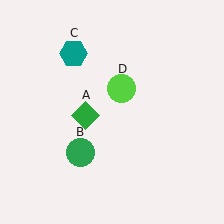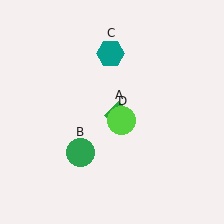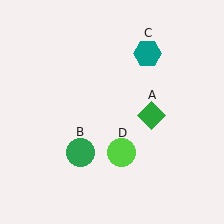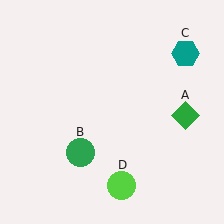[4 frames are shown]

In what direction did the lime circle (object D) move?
The lime circle (object D) moved down.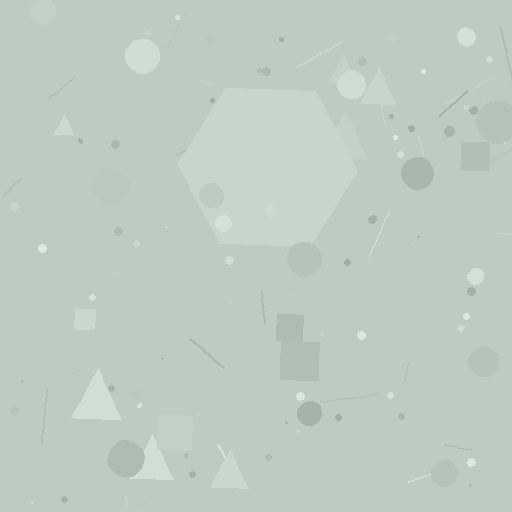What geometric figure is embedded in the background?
A hexagon is embedded in the background.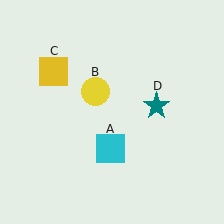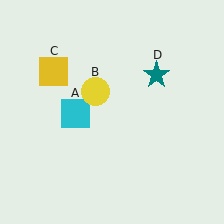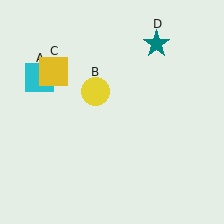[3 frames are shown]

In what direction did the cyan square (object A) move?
The cyan square (object A) moved up and to the left.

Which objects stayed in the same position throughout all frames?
Yellow circle (object B) and yellow square (object C) remained stationary.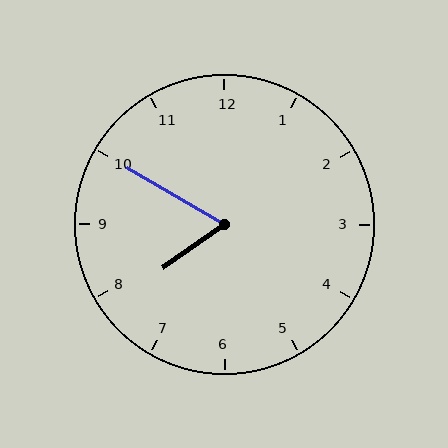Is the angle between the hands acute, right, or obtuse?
It is acute.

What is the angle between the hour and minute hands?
Approximately 65 degrees.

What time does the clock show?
7:50.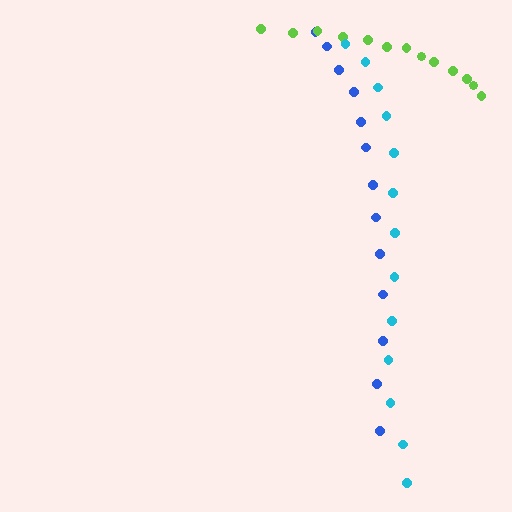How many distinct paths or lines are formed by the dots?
There are 3 distinct paths.